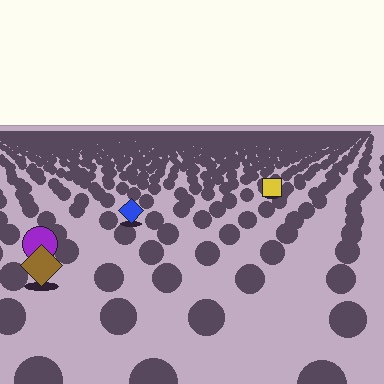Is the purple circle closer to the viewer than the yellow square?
Yes. The purple circle is closer — you can tell from the texture gradient: the ground texture is coarser near it.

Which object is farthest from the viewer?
The yellow square is farthest from the viewer. It appears smaller and the ground texture around it is denser.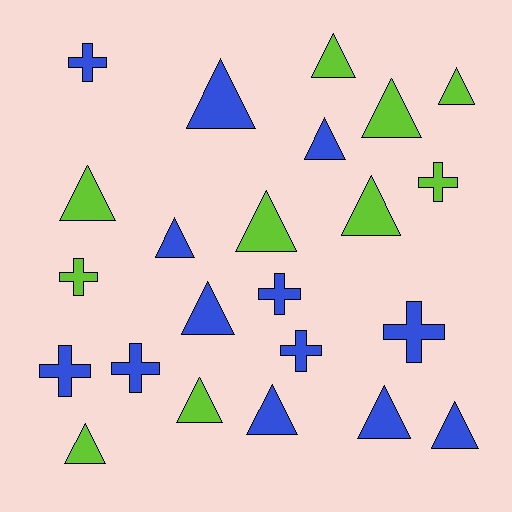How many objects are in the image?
There are 23 objects.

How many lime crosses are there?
There are 2 lime crosses.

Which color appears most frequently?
Blue, with 13 objects.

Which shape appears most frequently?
Triangle, with 15 objects.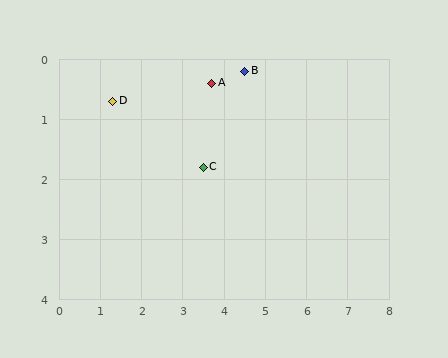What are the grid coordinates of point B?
Point B is at approximately (4.5, 0.2).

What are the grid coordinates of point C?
Point C is at approximately (3.5, 1.8).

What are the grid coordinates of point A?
Point A is at approximately (3.7, 0.4).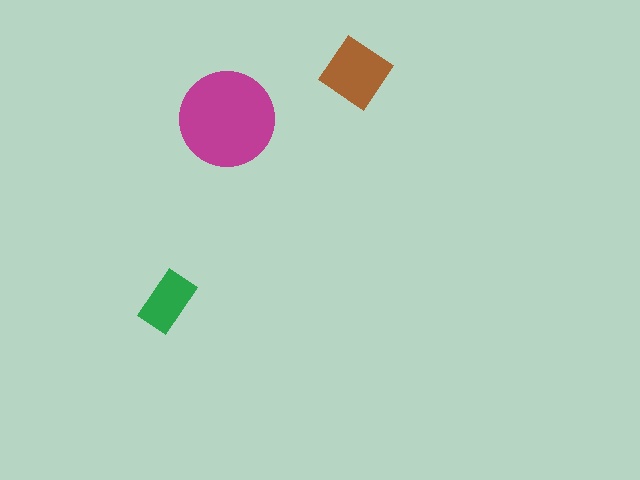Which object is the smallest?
The green rectangle.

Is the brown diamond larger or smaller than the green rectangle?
Larger.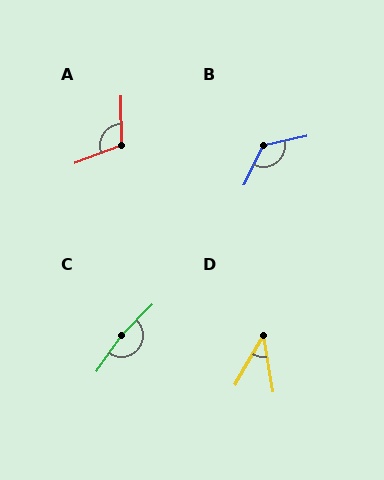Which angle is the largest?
C, at approximately 170 degrees.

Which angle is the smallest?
D, at approximately 39 degrees.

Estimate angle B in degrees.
Approximately 129 degrees.